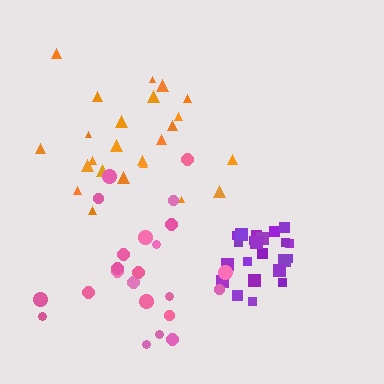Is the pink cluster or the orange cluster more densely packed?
Pink.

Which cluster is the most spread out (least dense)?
Orange.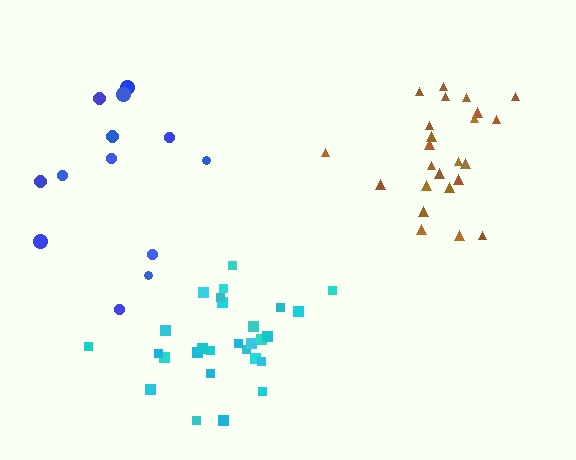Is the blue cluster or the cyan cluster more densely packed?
Cyan.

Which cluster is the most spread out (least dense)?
Blue.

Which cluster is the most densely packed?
Brown.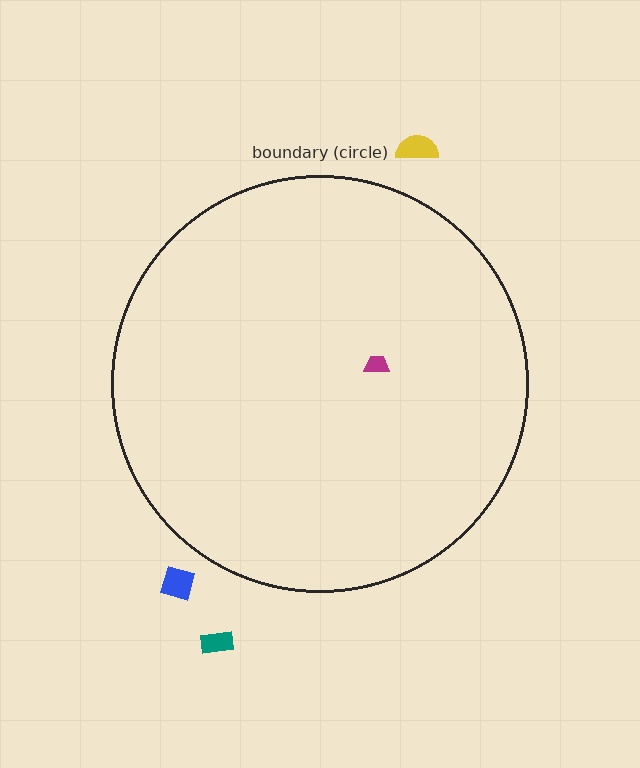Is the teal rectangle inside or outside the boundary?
Outside.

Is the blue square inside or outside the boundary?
Outside.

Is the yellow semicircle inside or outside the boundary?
Outside.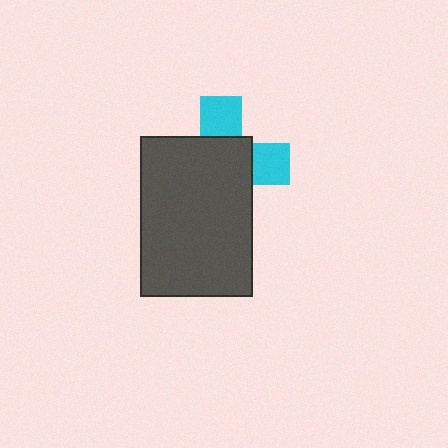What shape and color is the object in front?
The object in front is a dark gray rectangle.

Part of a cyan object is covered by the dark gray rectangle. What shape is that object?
It is a cross.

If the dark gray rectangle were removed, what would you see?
You would see the complete cyan cross.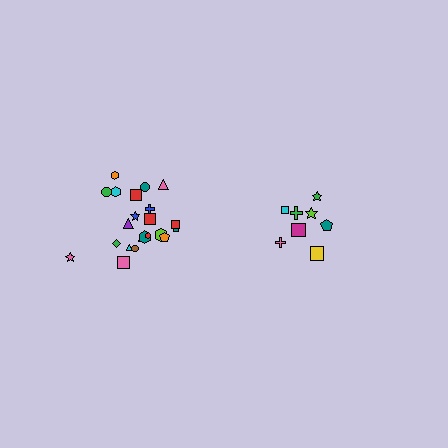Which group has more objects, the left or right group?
The left group.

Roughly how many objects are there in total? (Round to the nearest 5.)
Roughly 30 objects in total.